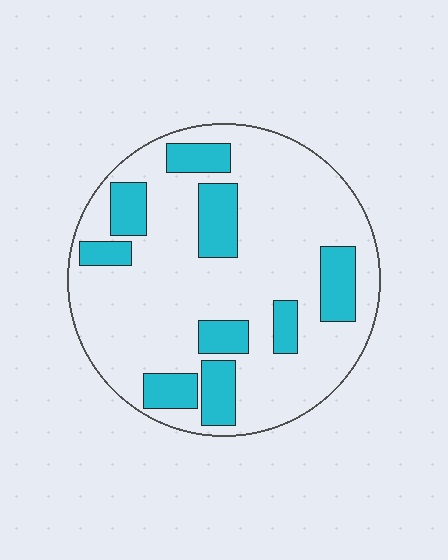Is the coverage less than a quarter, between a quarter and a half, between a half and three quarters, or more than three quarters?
Less than a quarter.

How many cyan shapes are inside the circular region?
9.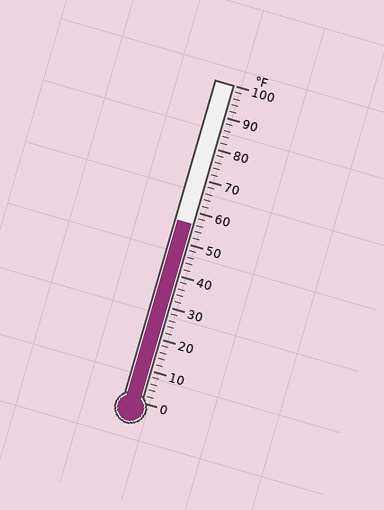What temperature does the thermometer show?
The thermometer shows approximately 56°F.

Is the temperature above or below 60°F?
The temperature is below 60°F.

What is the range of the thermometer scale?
The thermometer scale ranges from 0°F to 100°F.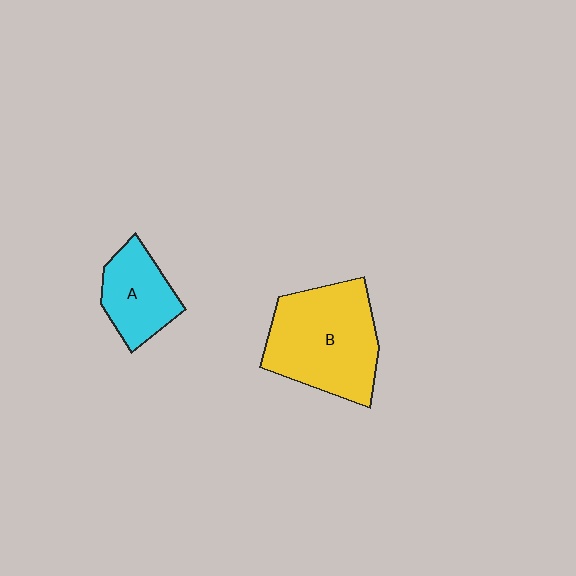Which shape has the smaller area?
Shape A (cyan).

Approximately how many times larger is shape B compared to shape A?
Approximately 1.9 times.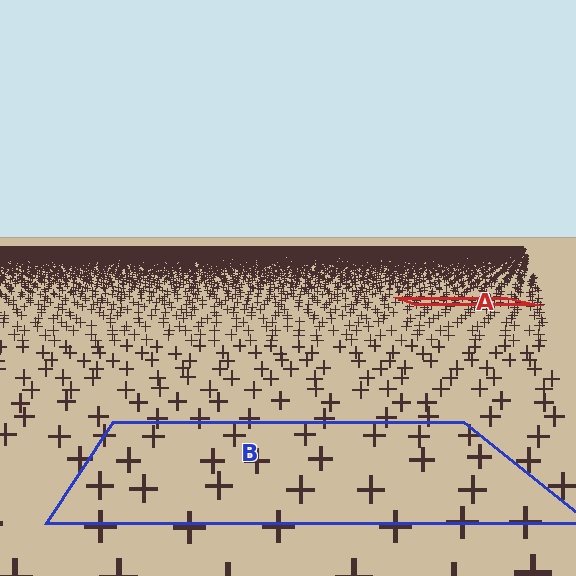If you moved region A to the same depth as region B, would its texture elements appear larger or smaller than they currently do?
They would appear larger. At a closer depth, the same texture elements are projected at a bigger on-screen size.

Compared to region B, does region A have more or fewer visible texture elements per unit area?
Region A has more texture elements per unit area — they are packed more densely because it is farther away.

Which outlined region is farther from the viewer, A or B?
Region A is farther from the viewer — the texture elements inside it appear smaller and more densely packed.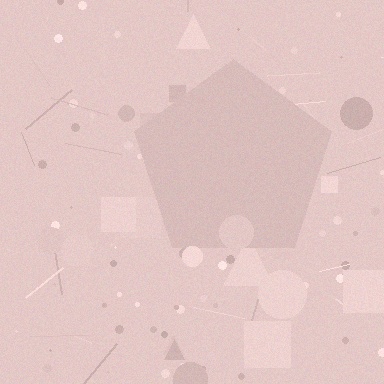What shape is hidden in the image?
A pentagon is hidden in the image.